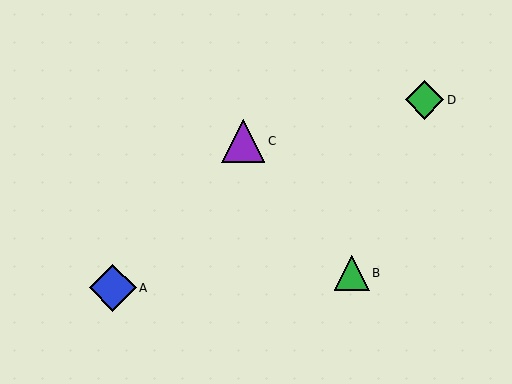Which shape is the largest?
The blue diamond (labeled A) is the largest.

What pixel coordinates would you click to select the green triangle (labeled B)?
Click at (352, 273) to select the green triangle B.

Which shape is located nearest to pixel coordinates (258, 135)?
The purple triangle (labeled C) at (243, 141) is nearest to that location.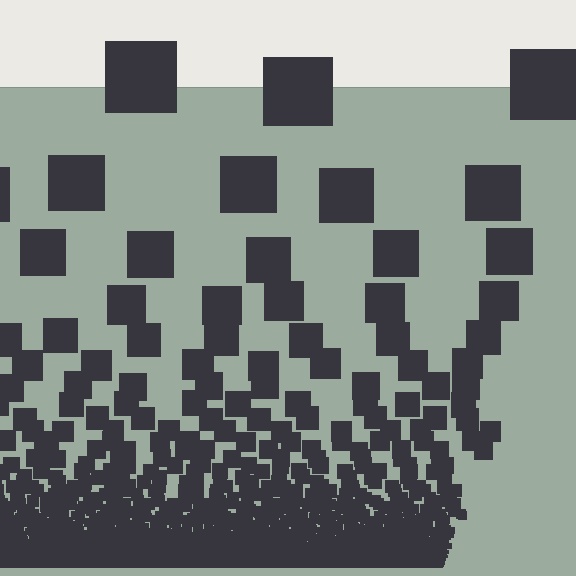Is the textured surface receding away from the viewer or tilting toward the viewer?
The surface appears to tilt toward the viewer. Texture elements get larger and sparser toward the top.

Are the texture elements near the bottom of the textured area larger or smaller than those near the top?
Smaller. The gradient is inverted — elements near the bottom are smaller and denser.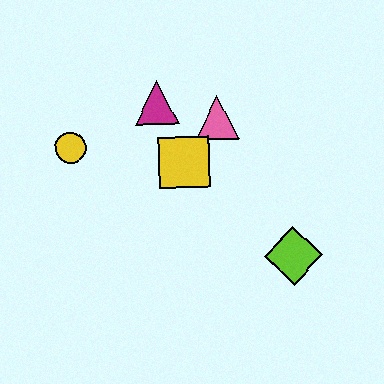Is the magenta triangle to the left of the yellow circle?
No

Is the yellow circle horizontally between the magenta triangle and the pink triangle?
No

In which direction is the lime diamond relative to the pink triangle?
The lime diamond is below the pink triangle.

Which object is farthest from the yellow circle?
The lime diamond is farthest from the yellow circle.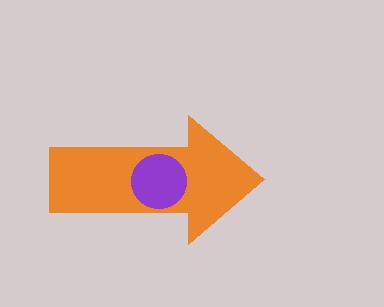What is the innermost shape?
The purple circle.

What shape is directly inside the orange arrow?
The purple circle.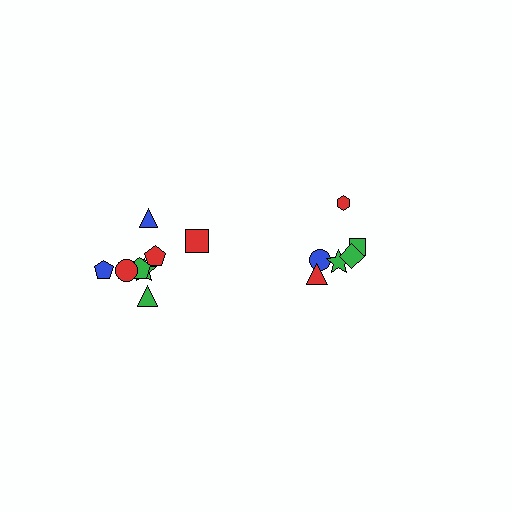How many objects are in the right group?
There are 6 objects.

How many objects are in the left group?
There are 8 objects.